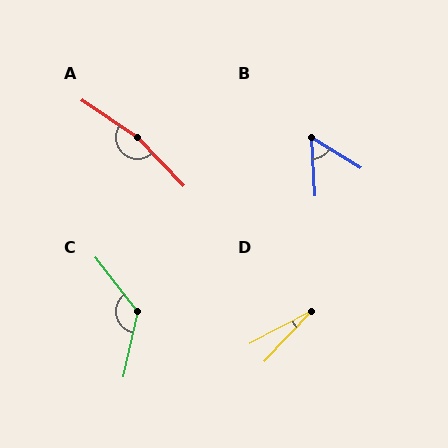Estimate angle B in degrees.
Approximately 55 degrees.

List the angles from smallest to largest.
D (19°), B (55°), C (129°), A (168°).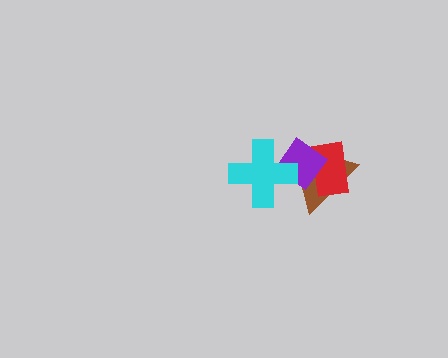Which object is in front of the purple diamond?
The cyan cross is in front of the purple diamond.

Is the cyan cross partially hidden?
No, no other shape covers it.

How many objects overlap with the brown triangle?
3 objects overlap with the brown triangle.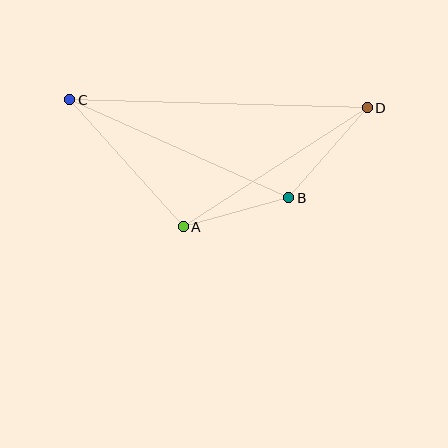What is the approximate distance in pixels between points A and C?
The distance between A and C is approximately 171 pixels.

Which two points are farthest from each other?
Points C and D are farthest from each other.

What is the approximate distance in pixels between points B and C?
The distance between B and C is approximately 240 pixels.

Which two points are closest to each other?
Points A and B are closest to each other.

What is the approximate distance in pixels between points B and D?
The distance between B and D is approximately 119 pixels.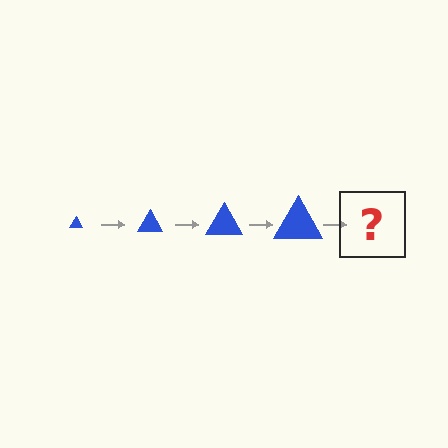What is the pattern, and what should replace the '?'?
The pattern is that the triangle gets progressively larger each step. The '?' should be a blue triangle, larger than the previous one.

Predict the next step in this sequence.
The next step is a blue triangle, larger than the previous one.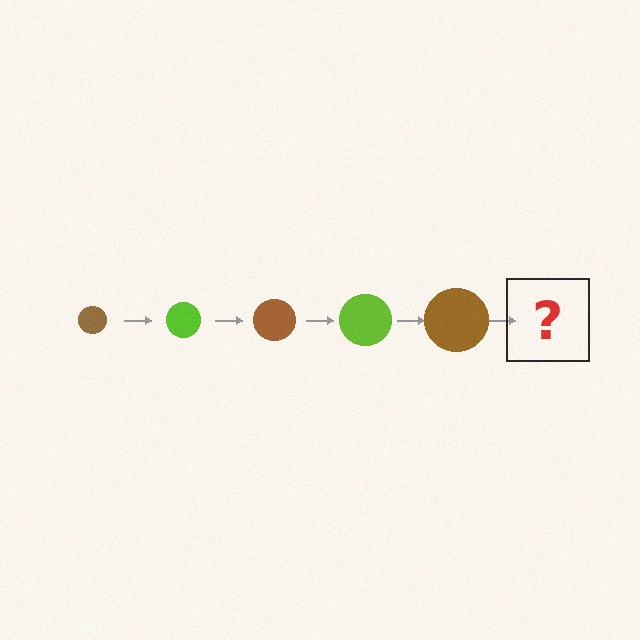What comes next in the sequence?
The next element should be a lime circle, larger than the previous one.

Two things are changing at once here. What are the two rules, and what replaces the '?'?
The two rules are that the circle grows larger each step and the color cycles through brown and lime. The '?' should be a lime circle, larger than the previous one.